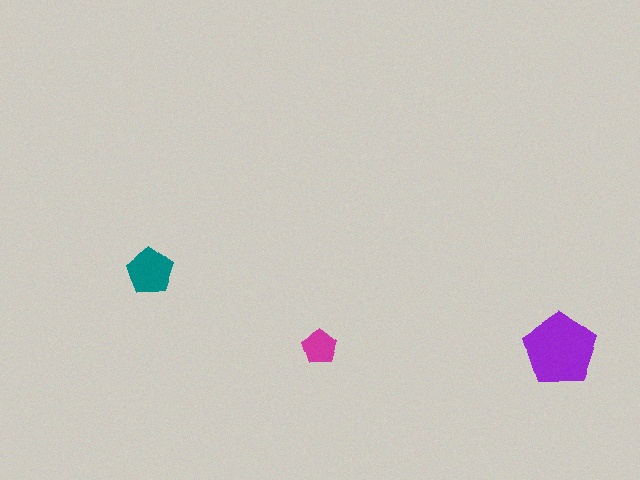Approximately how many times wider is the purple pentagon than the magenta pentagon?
About 2 times wider.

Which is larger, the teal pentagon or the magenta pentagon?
The teal one.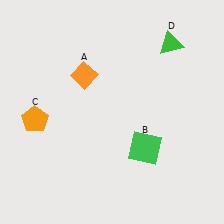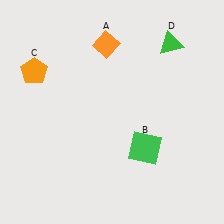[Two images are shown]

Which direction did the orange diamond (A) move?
The orange diamond (A) moved up.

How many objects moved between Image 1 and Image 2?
2 objects moved between the two images.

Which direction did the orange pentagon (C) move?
The orange pentagon (C) moved up.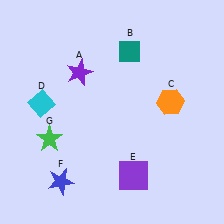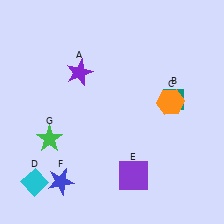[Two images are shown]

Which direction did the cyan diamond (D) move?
The cyan diamond (D) moved down.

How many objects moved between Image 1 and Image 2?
2 objects moved between the two images.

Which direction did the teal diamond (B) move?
The teal diamond (B) moved down.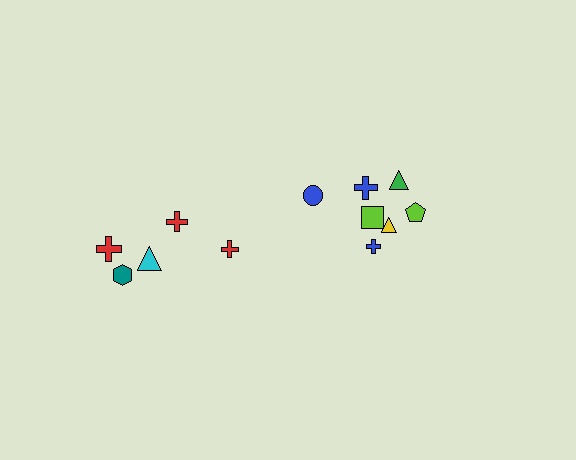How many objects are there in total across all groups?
There are 12 objects.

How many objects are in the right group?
There are 7 objects.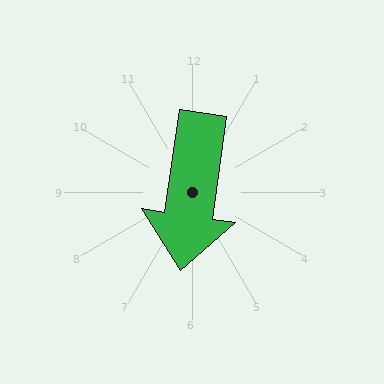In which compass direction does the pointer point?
South.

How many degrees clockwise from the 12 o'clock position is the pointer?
Approximately 188 degrees.